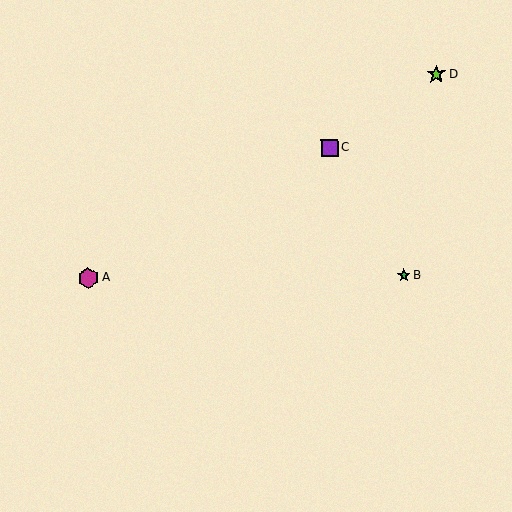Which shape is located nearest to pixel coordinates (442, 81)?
The lime star (labeled D) at (436, 74) is nearest to that location.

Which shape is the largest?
The magenta hexagon (labeled A) is the largest.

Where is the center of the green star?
The center of the green star is at (404, 275).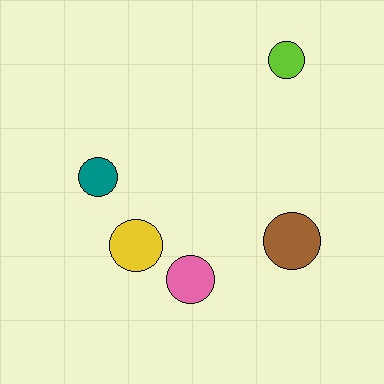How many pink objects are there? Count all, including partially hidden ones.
There is 1 pink object.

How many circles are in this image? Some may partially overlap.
There are 5 circles.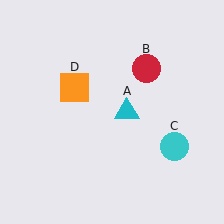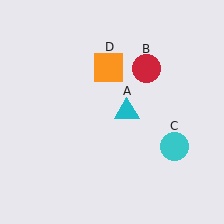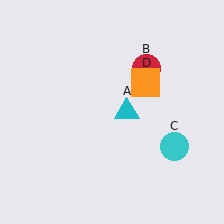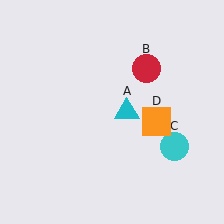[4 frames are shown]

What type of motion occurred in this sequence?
The orange square (object D) rotated clockwise around the center of the scene.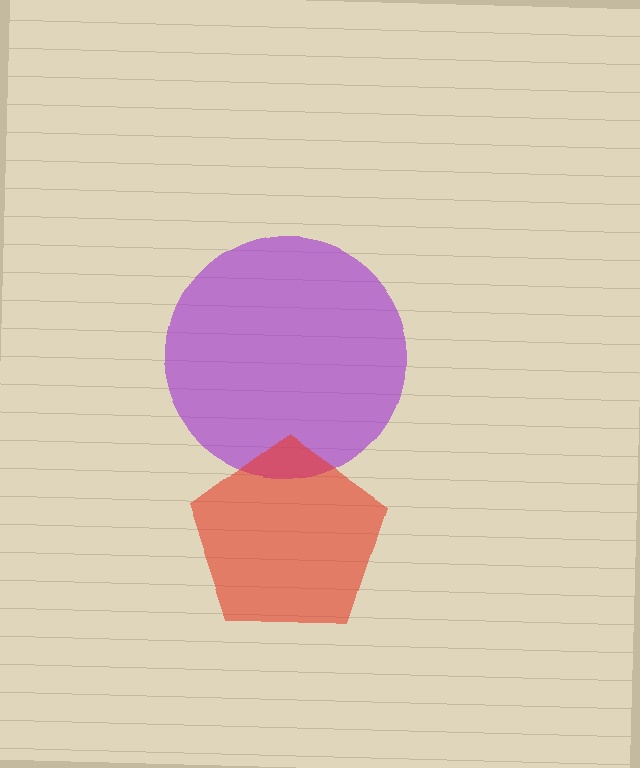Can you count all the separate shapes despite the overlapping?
Yes, there are 2 separate shapes.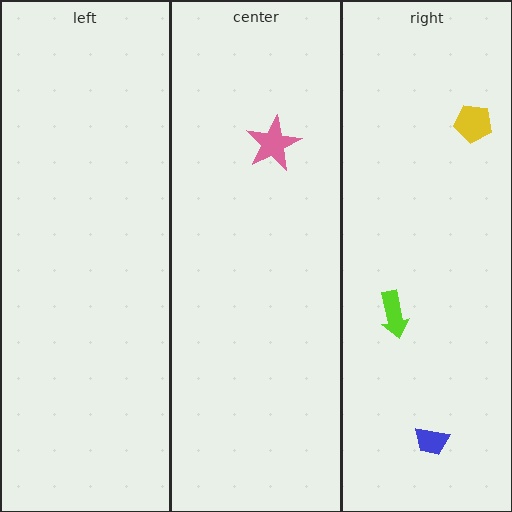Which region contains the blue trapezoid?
The right region.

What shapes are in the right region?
The yellow pentagon, the lime arrow, the blue trapezoid.